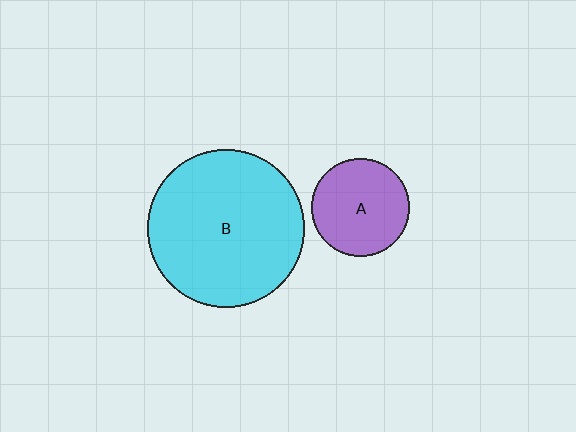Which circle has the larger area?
Circle B (cyan).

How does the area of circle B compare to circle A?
Approximately 2.6 times.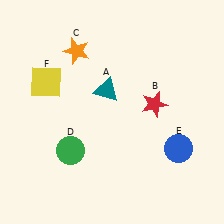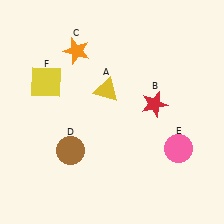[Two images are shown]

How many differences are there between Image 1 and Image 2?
There are 3 differences between the two images.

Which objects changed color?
A changed from teal to yellow. D changed from green to brown. E changed from blue to pink.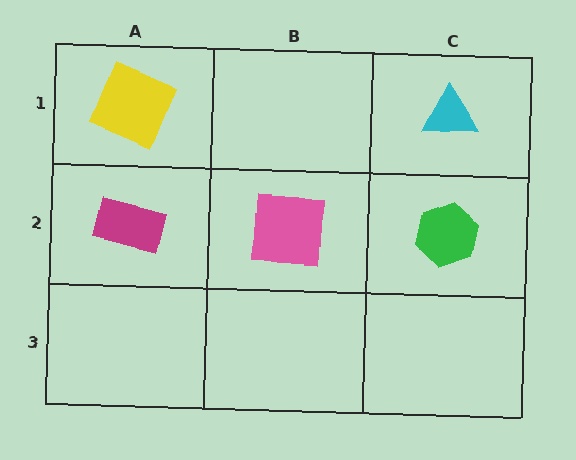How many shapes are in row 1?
2 shapes.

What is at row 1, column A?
A yellow square.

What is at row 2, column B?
A pink square.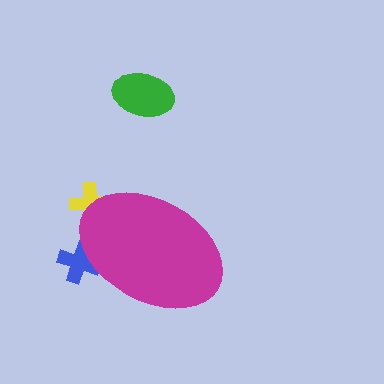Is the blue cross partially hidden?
Yes, the blue cross is partially hidden behind the magenta ellipse.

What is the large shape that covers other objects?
A magenta ellipse.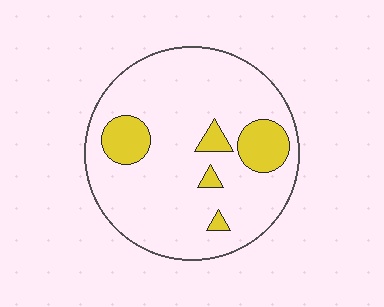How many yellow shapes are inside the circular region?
5.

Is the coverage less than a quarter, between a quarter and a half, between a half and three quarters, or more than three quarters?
Less than a quarter.